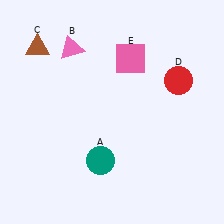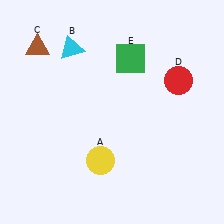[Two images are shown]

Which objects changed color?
A changed from teal to yellow. B changed from pink to cyan. E changed from pink to green.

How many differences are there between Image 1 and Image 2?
There are 3 differences between the two images.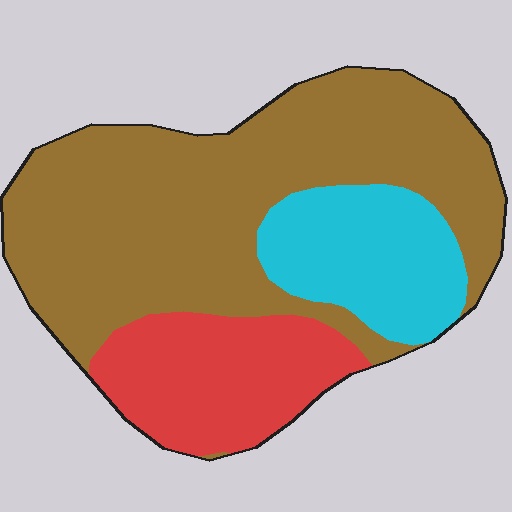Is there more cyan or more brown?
Brown.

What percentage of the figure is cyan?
Cyan takes up between a sixth and a third of the figure.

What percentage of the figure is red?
Red takes up less than a quarter of the figure.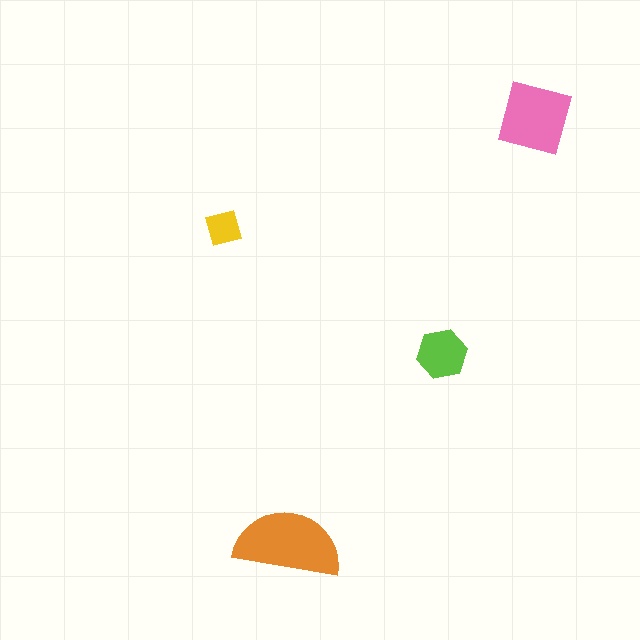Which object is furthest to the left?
The yellow diamond is leftmost.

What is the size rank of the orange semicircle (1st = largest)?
1st.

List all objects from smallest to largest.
The yellow diamond, the lime hexagon, the pink square, the orange semicircle.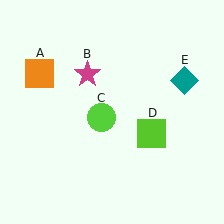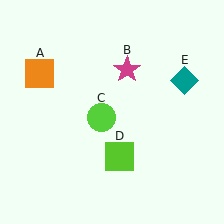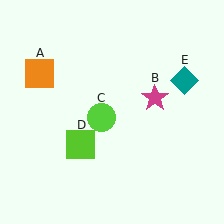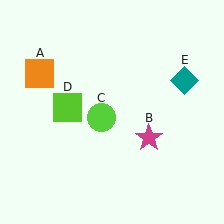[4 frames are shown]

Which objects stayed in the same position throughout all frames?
Orange square (object A) and lime circle (object C) and teal diamond (object E) remained stationary.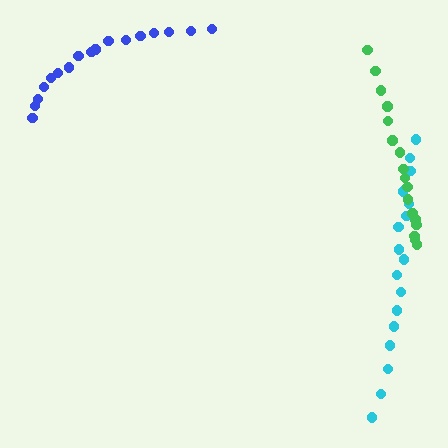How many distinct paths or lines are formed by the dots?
There are 3 distinct paths.